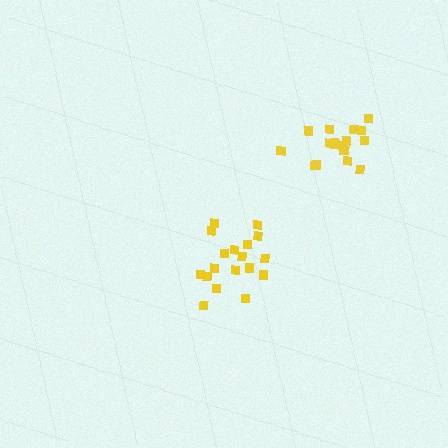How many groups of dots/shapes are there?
There are 2 groups.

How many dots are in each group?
Group 1: 18 dots, Group 2: 17 dots (35 total).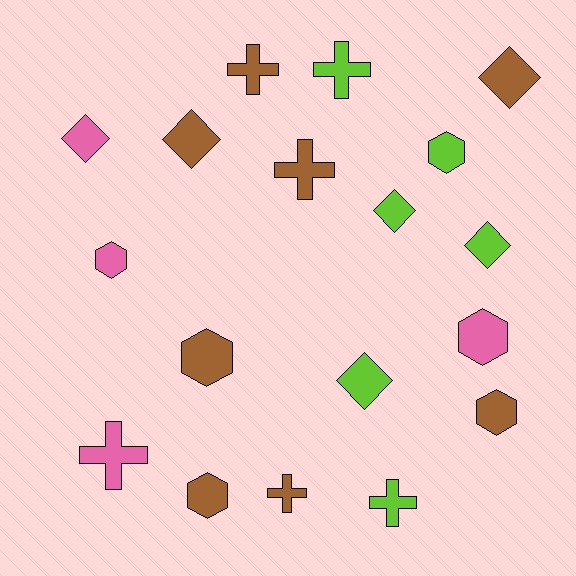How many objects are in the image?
There are 18 objects.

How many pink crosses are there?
There is 1 pink cross.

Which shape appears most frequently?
Hexagon, with 6 objects.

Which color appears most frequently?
Brown, with 8 objects.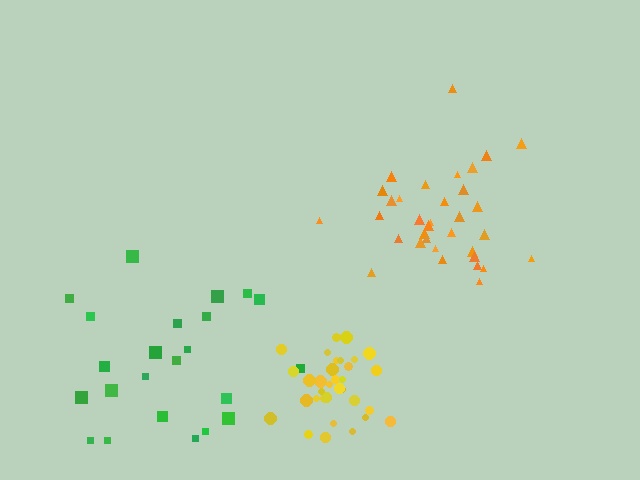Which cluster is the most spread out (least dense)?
Green.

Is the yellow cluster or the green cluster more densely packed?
Yellow.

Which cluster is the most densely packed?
Yellow.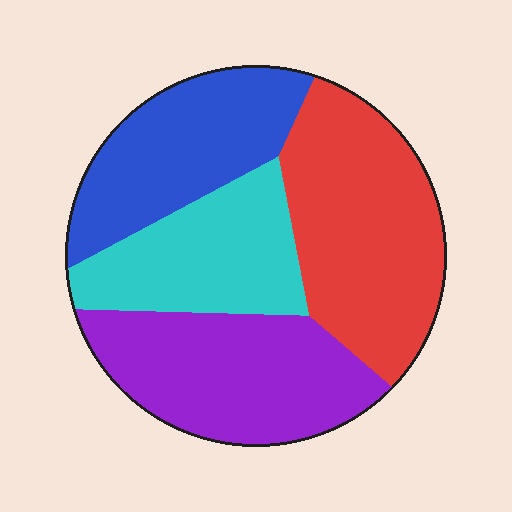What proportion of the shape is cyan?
Cyan covers around 20% of the shape.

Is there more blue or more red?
Red.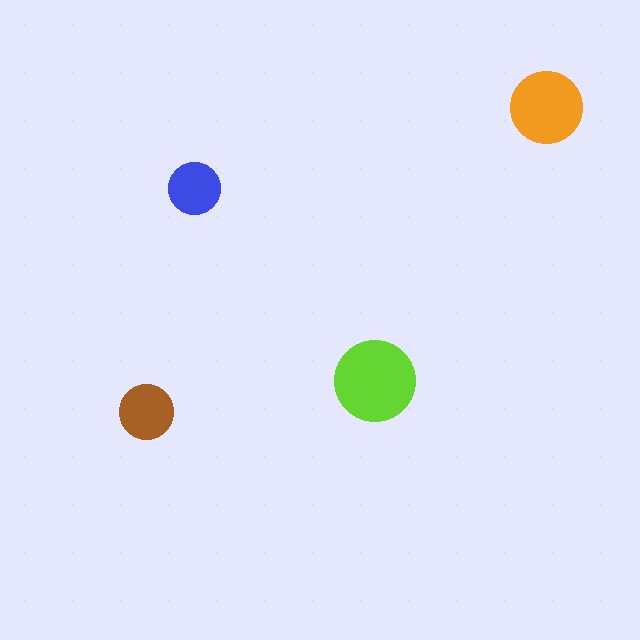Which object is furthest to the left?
The brown circle is leftmost.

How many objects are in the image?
There are 4 objects in the image.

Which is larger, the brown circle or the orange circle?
The orange one.